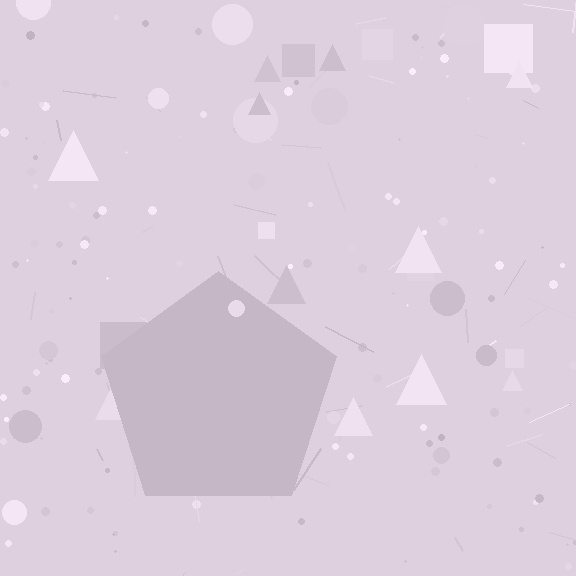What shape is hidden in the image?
A pentagon is hidden in the image.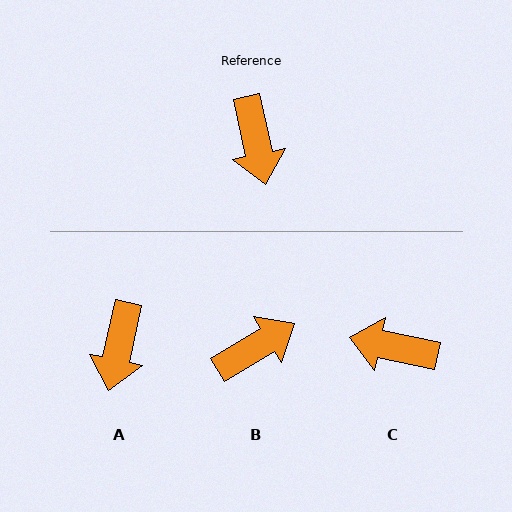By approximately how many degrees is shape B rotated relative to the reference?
Approximately 109 degrees counter-clockwise.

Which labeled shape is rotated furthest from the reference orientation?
C, about 114 degrees away.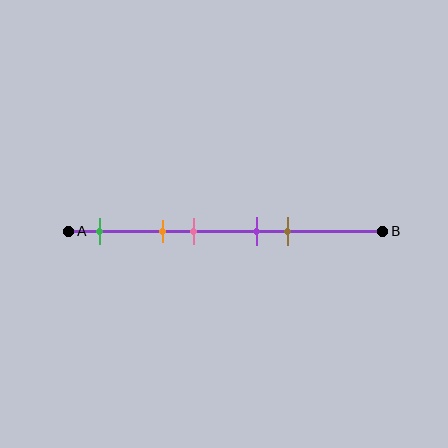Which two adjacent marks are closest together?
The purple and brown marks are the closest adjacent pair.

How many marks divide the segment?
There are 5 marks dividing the segment.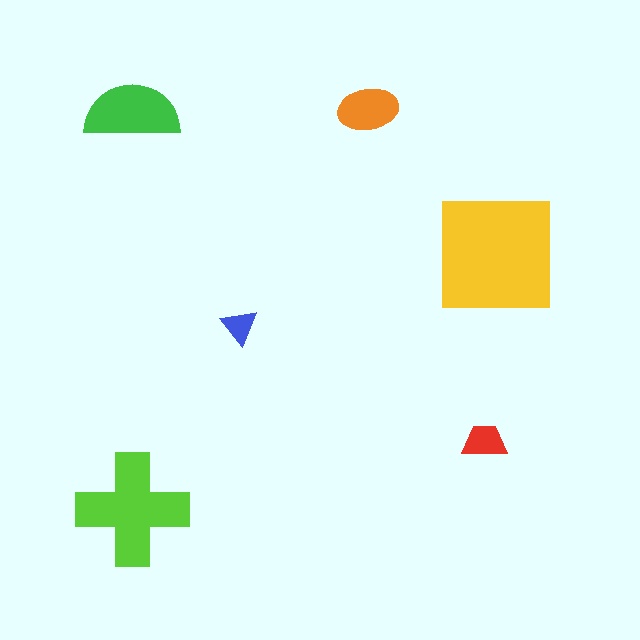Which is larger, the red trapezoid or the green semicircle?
The green semicircle.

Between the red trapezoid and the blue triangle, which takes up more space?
The red trapezoid.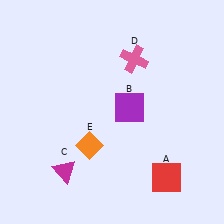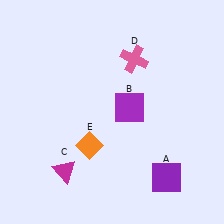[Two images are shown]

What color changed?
The square (A) changed from red in Image 1 to purple in Image 2.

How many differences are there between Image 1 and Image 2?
There is 1 difference between the two images.